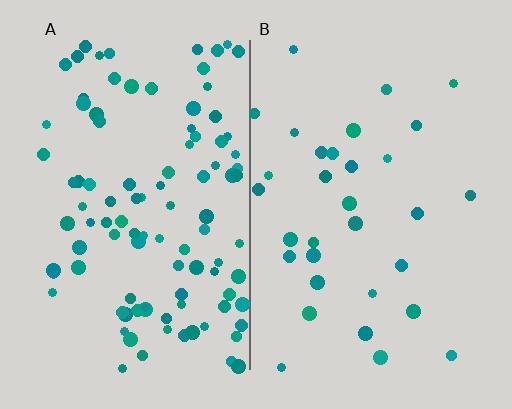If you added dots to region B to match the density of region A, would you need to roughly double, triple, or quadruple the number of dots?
Approximately triple.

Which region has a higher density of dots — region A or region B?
A (the left).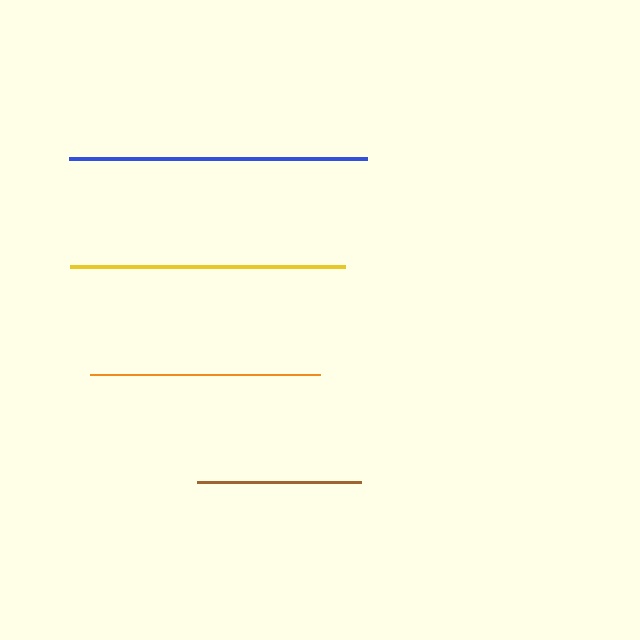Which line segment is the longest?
The blue line is the longest at approximately 298 pixels.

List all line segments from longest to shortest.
From longest to shortest: blue, yellow, orange, brown.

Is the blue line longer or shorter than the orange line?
The blue line is longer than the orange line.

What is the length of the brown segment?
The brown segment is approximately 164 pixels long.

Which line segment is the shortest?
The brown line is the shortest at approximately 164 pixels.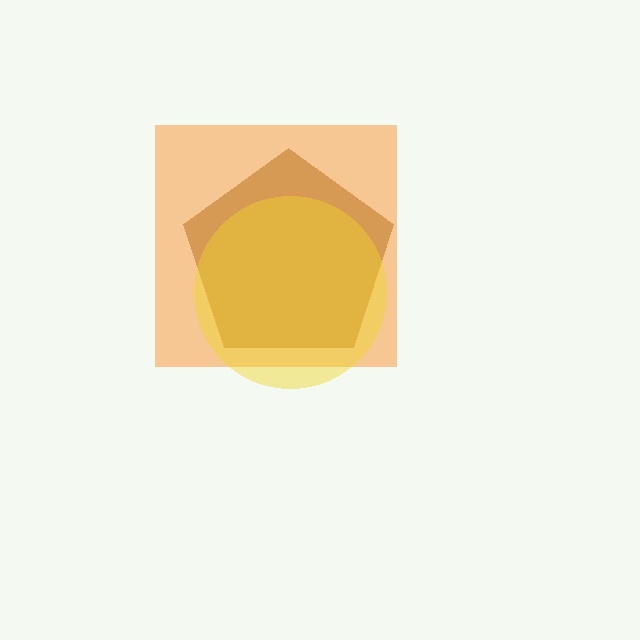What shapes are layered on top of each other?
The layered shapes are: a brown pentagon, an orange square, a yellow circle.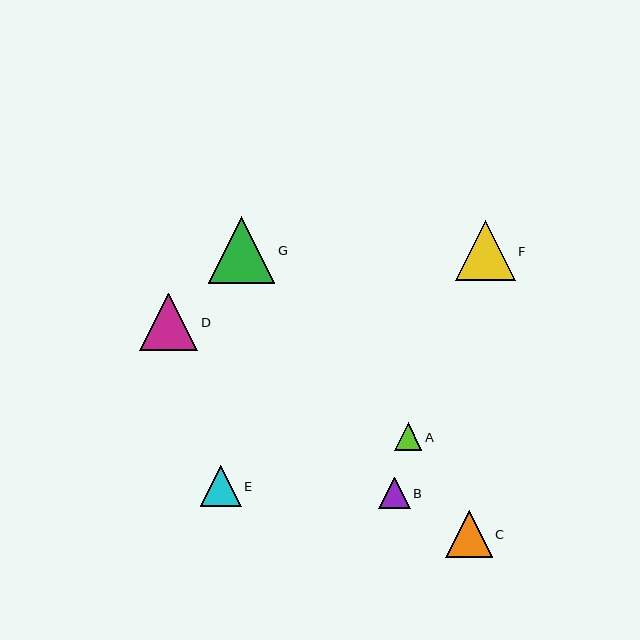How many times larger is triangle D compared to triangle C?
Triangle D is approximately 1.2 times the size of triangle C.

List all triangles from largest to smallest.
From largest to smallest: G, F, D, C, E, B, A.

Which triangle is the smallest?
Triangle A is the smallest with a size of approximately 28 pixels.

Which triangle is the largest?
Triangle G is the largest with a size of approximately 67 pixels.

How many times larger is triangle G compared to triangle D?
Triangle G is approximately 1.2 times the size of triangle D.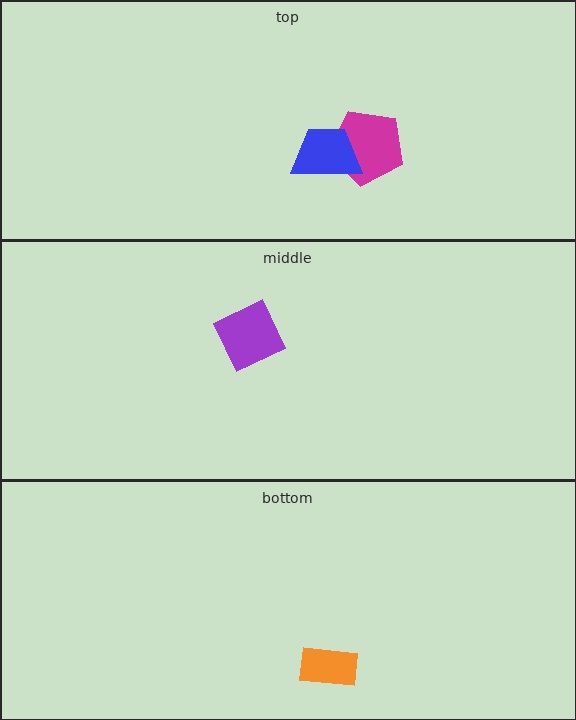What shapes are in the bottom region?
The orange rectangle.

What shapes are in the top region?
The magenta pentagon, the blue trapezoid.